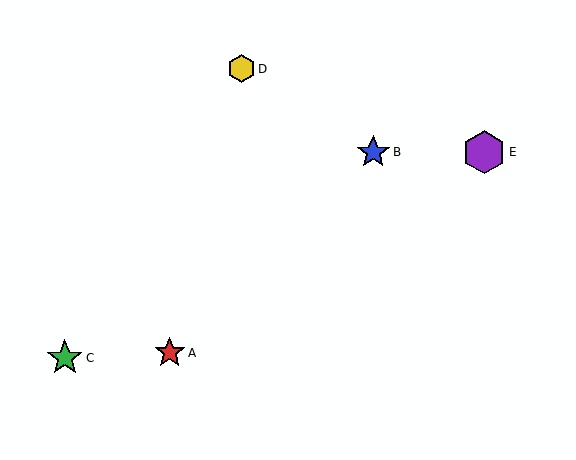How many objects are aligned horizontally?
2 objects (B, E) are aligned horizontally.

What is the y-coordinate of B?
Object B is at y≈152.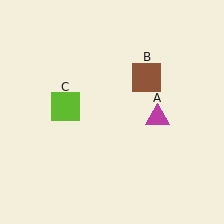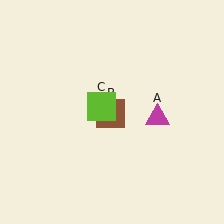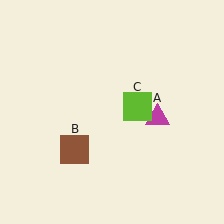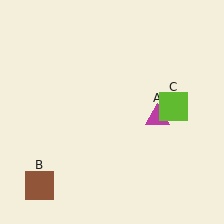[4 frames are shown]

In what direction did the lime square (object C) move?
The lime square (object C) moved right.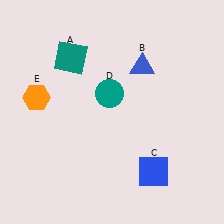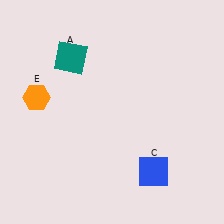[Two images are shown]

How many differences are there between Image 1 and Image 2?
There are 2 differences between the two images.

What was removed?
The blue triangle (B), the teal circle (D) were removed in Image 2.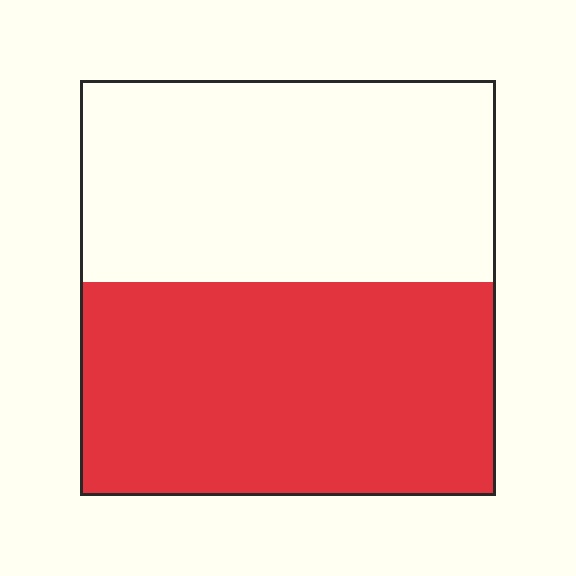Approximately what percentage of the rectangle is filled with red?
Approximately 50%.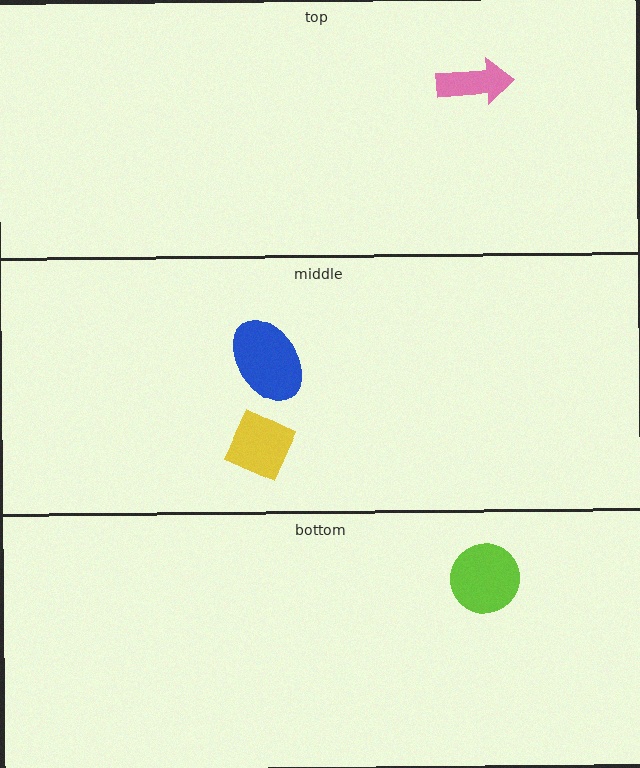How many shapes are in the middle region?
2.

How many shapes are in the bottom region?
1.